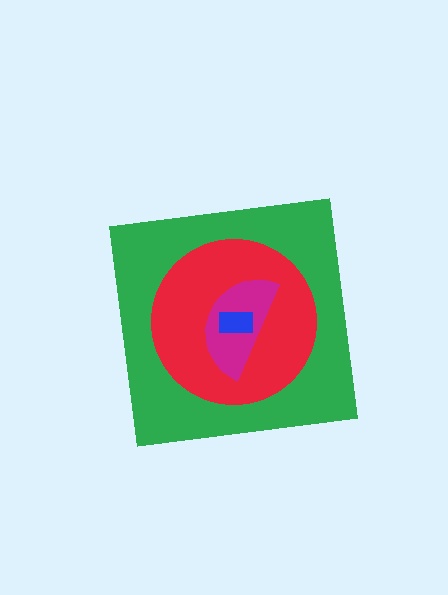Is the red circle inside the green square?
Yes.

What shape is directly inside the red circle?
The magenta semicircle.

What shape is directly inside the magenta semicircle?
The blue rectangle.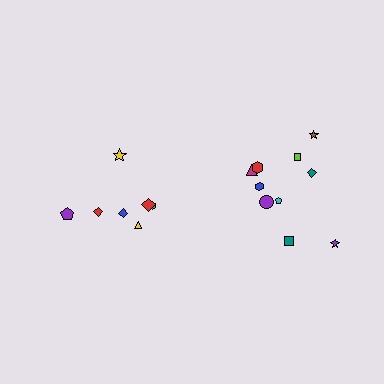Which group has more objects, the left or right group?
The right group.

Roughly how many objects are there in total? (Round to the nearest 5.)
Roughly 15 objects in total.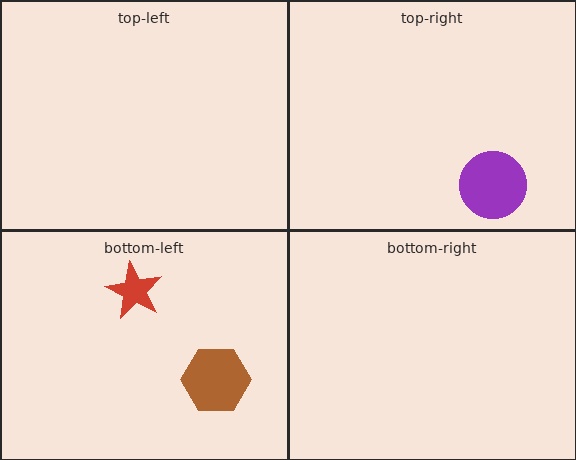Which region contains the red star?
The bottom-left region.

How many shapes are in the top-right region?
1.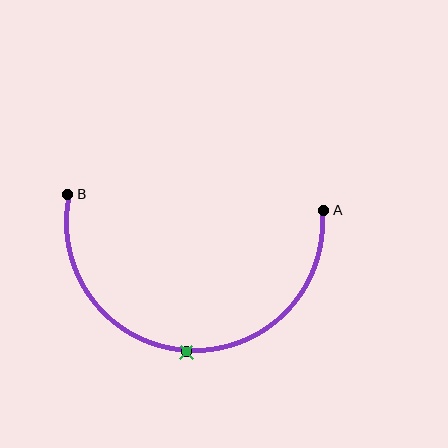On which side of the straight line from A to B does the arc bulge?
The arc bulges below the straight line connecting A and B.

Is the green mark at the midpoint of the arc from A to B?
Yes. The green mark lies on the arc at equal arc-length from both A and B — it is the arc midpoint.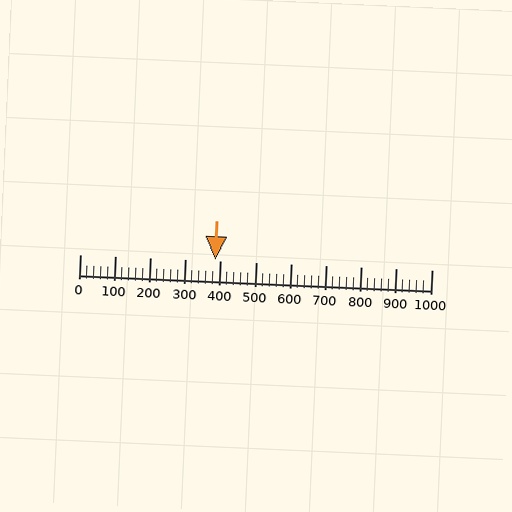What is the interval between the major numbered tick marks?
The major tick marks are spaced 100 units apart.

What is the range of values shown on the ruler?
The ruler shows values from 0 to 1000.